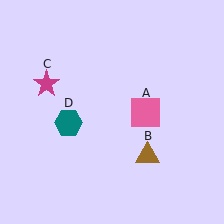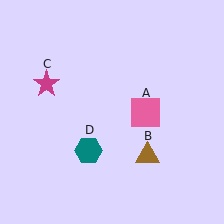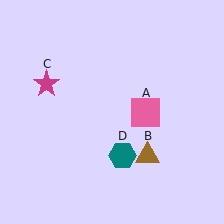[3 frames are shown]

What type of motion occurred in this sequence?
The teal hexagon (object D) rotated counterclockwise around the center of the scene.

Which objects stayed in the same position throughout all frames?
Pink square (object A) and brown triangle (object B) and magenta star (object C) remained stationary.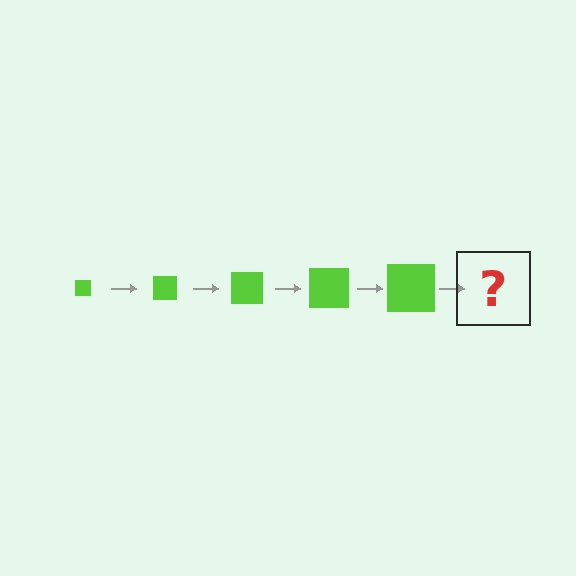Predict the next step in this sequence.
The next step is a lime square, larger than the previous one.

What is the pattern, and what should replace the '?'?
The pattern is that the square gets progressively larger each step. The '?' should be a lime square, larger than the previous one.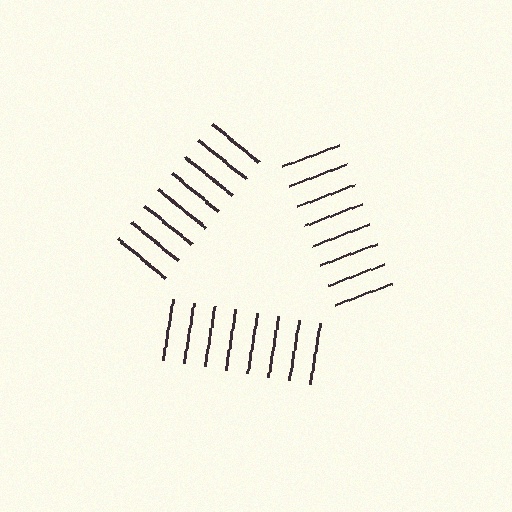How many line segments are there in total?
24 — 8 along each of the 3 edges.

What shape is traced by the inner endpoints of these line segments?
An illusory triangle — the line segments terminate on its edges but no continuous stroke is drawn.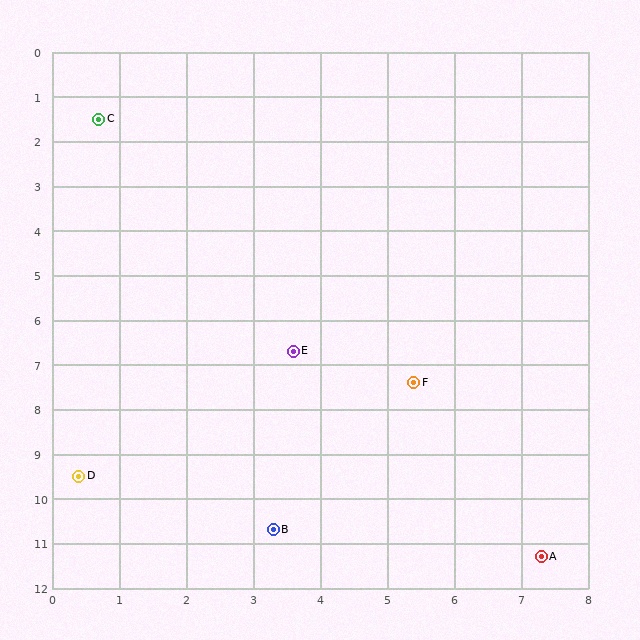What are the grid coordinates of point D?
Point D is at approximately (0.4, 9.5).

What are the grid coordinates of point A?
Point A is at approximately (7.3, 11.3).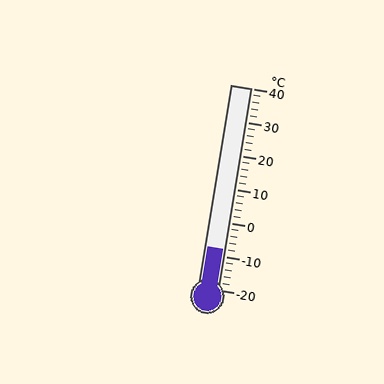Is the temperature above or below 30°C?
The temperature is below 30°C.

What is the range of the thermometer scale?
The thermometer scale ranges from -20°C to 40°C.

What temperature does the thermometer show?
The thermometer shows approximately -8°C.